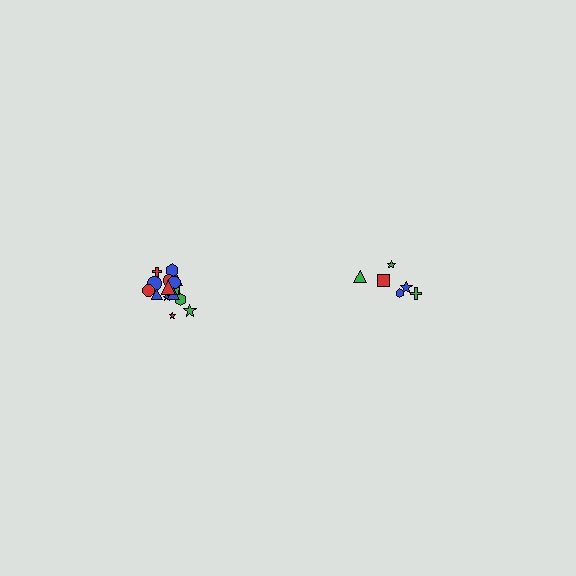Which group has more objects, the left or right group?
The left group.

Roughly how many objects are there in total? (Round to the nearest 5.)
Roughly 25 objects in total.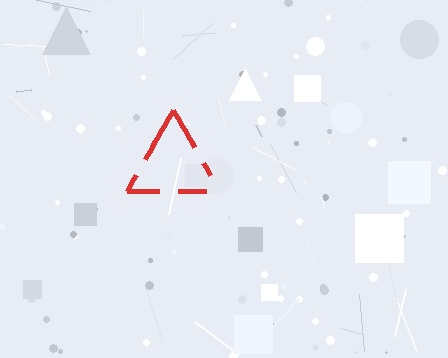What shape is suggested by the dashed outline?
The dashed outline suggests a triangle.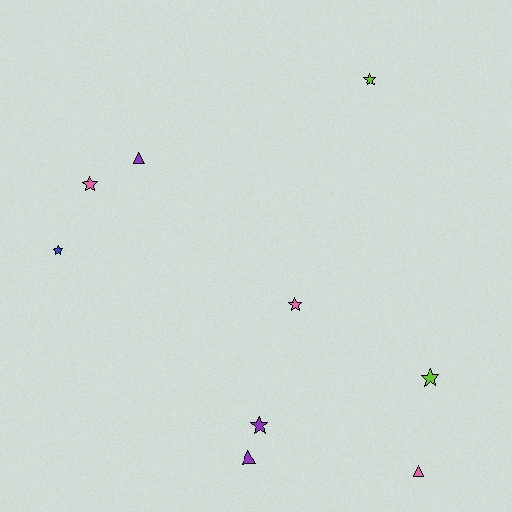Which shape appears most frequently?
Star, with 6 objects.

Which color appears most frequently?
Pink, with 3 objects.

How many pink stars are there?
There are 2 pink stars.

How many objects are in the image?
There are 9 objects.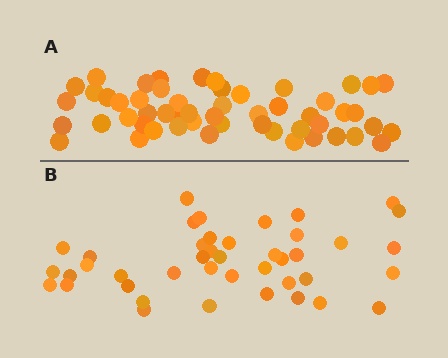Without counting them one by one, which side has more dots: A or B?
Region A (the top region) has more dots.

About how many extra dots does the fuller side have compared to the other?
Region A has roughly 12 or so more dots than region B.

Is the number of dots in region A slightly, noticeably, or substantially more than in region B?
Region A has noticeably more, but not dramatically so. The ratio is roughly 1.3 to 1.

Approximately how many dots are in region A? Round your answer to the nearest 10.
About 50 dots. (The exact count is 53, which rounds to 50.)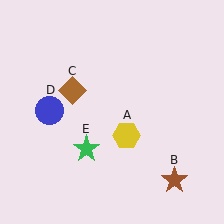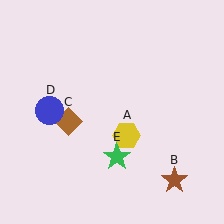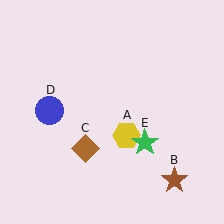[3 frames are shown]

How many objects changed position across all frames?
2 objects changed position: brown diamond (object C), green star (object E).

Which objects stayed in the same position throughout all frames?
Yellow hexagon (object A) and brown star (object B) and blue circle (object D) remained stationary.